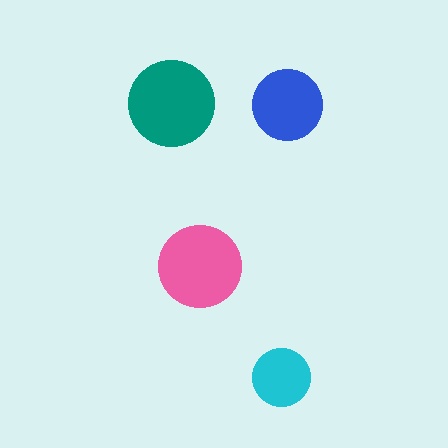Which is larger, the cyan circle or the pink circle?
The pink one.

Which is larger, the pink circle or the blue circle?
The pink one.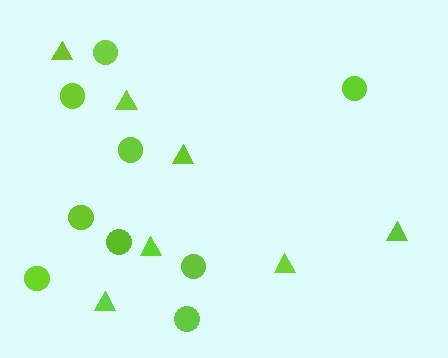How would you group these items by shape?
There are 2 groups: one group of triangles (7) and one group of circles (9).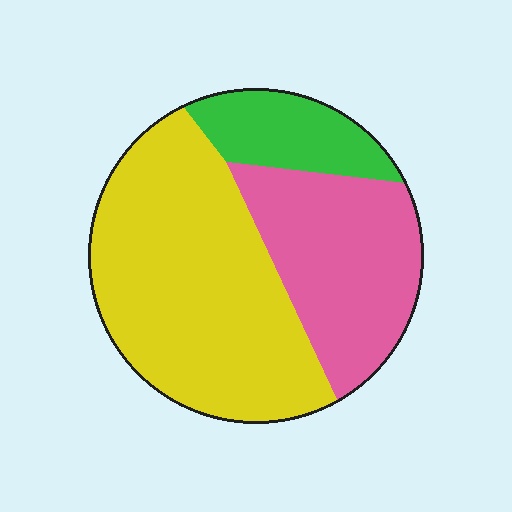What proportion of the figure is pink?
Pink takes up between a sixth and a third of the figure.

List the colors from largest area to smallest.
From largest to smallest: yellow, pink, green.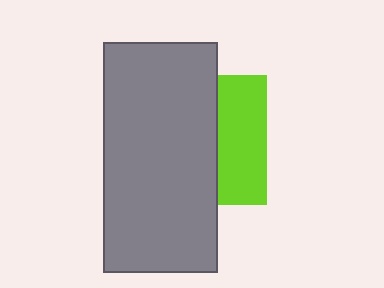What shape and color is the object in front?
The object in front is a gray rectangle.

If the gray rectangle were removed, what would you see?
You would see the complete lime square.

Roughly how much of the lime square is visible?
A small part of it is visible (roughly 38%).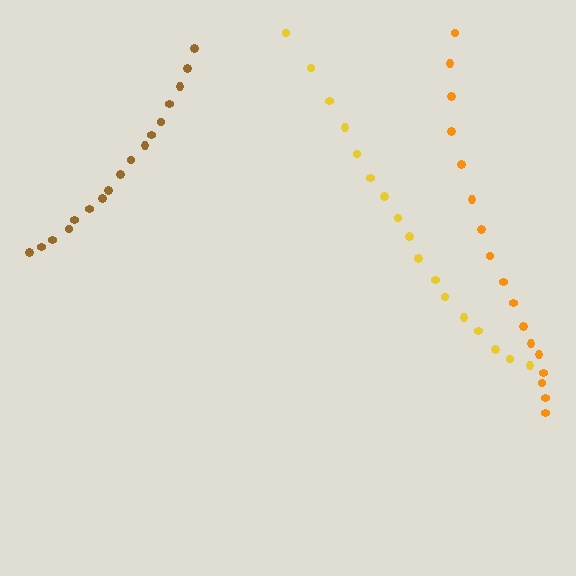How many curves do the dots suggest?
There are 3 distinct paths.